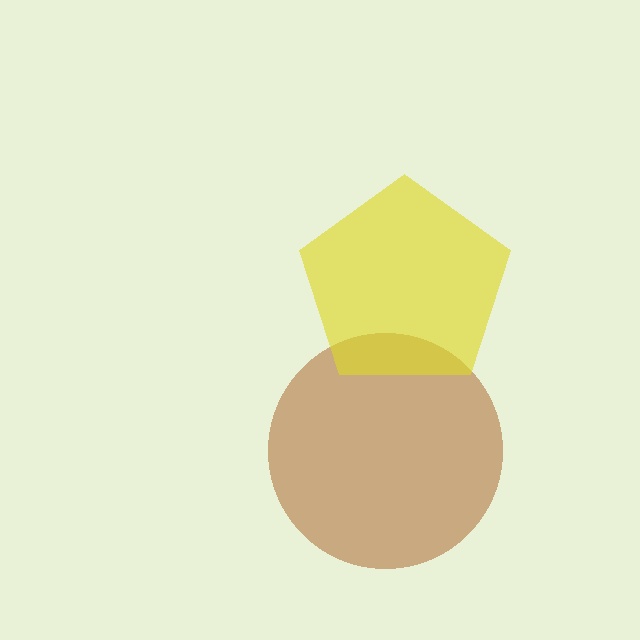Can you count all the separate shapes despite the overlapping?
Yes, there are 2 separate shapes.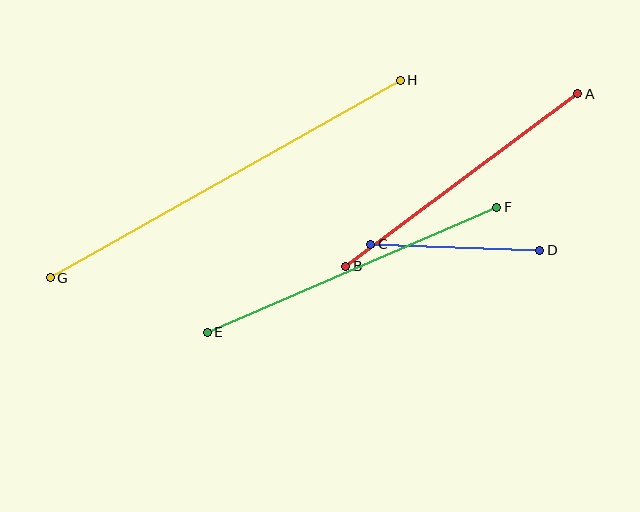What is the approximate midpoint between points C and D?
The midpoint is at approximately (455, 247) pixels.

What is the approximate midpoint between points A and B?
The midpoint is at approximately (462, 180) pixels.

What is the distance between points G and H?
The distance is approximately 402 pixels.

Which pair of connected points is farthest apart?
Points G and H are farthest apart.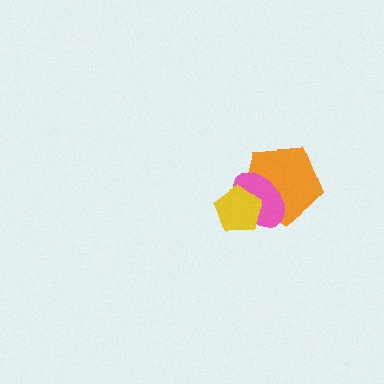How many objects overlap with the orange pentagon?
2 objects overlap with the orange pentagon.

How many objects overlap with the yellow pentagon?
2 objects overlap with the yellow pentagon.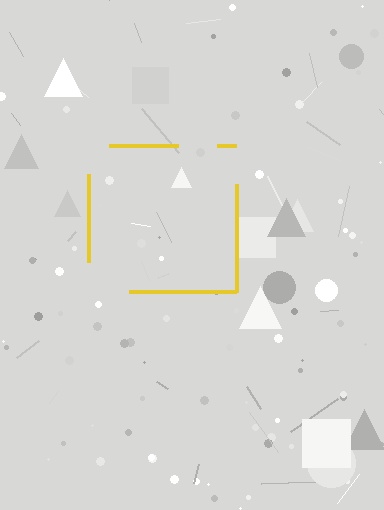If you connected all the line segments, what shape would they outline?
They would outline a square.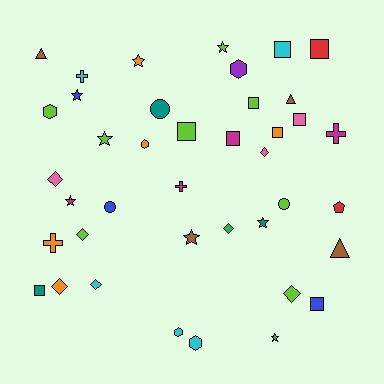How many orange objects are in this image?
There are 5 orange objects.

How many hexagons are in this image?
There are 5 hexagons.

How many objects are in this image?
There are 40 objects.